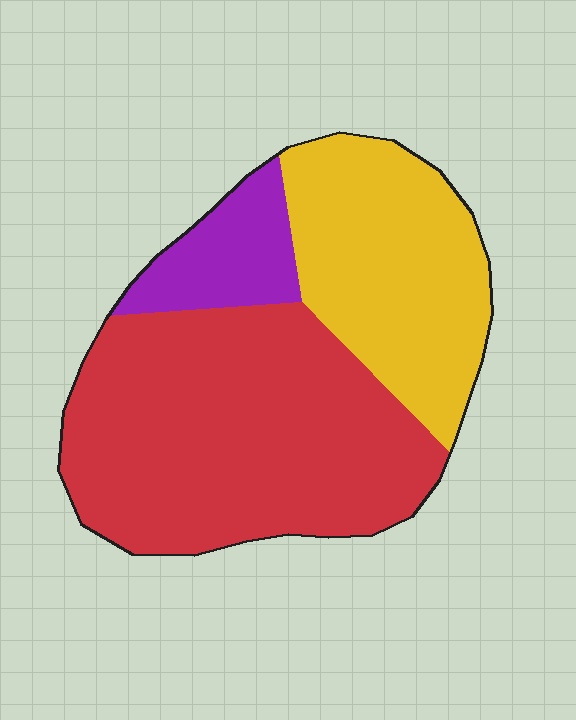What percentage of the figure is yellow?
Yellow takes up about one third (1/3) of the figure.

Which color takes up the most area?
Red, at roughly 55%.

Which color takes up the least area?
Purple, at roughly 10%.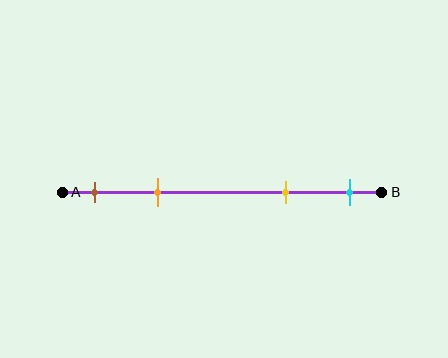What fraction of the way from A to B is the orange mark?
The orange mark is approximately 30% (0.3) of the way from A to B.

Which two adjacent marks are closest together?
The brown and orange marks are the closest adjacent pair.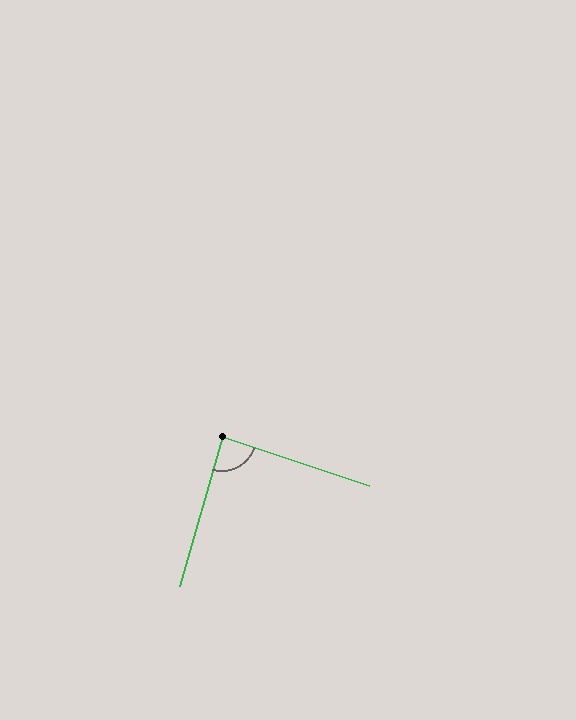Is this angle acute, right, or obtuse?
It is approximately a right angle.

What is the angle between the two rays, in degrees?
Approximately 88 degrees.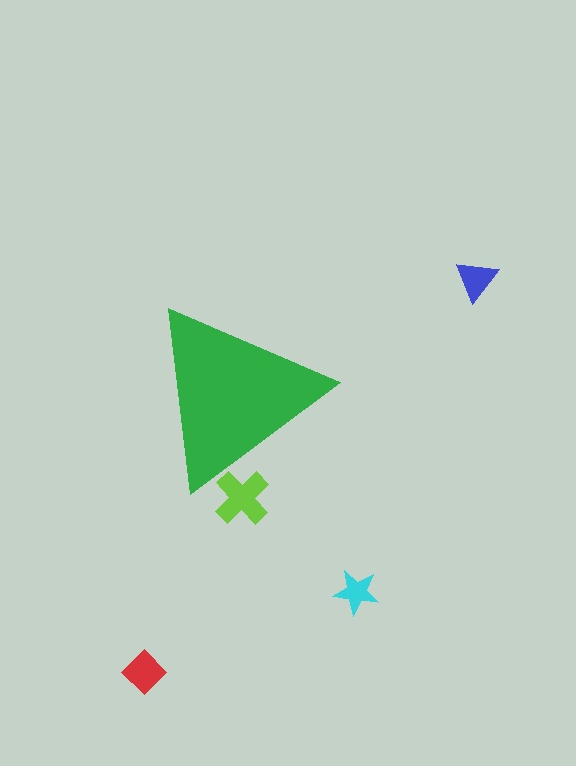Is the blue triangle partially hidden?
No, the blue triangle is fully visible.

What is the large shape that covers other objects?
A green triangle.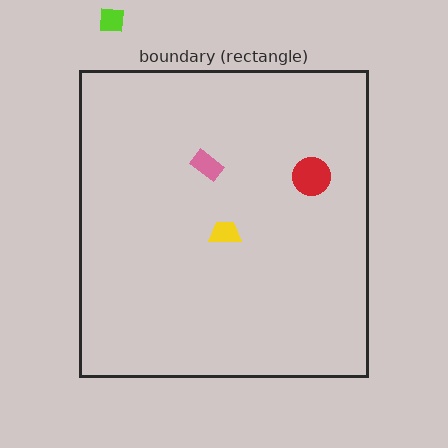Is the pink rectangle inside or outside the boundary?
Inside.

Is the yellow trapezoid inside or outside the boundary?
Inside.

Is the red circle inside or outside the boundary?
Inside.